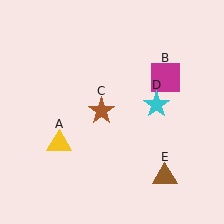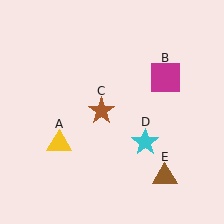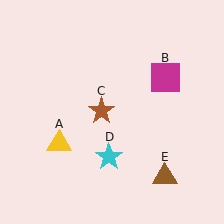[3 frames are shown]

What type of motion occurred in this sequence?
The cyan star (object D) rotated clockwise around the center of the scene.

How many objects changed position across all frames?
1 object changed position: cyan star (object D).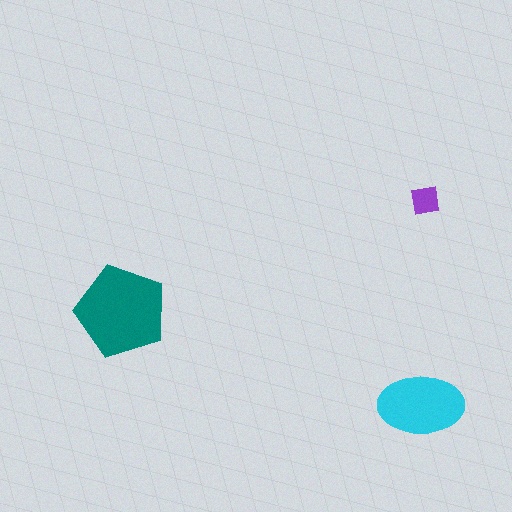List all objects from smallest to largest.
The purple square, the cyan ellipse, the teal pentagon.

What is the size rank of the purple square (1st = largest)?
3rd.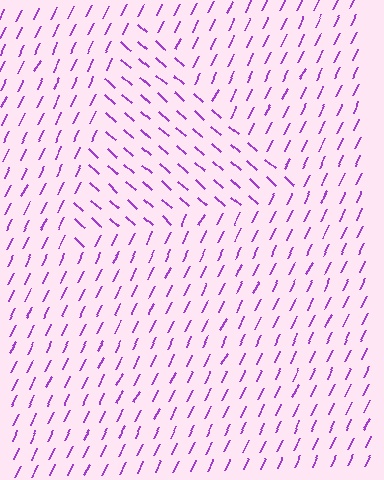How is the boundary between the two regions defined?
The boundary is defined purely by a change in line orientation (approximately 75 degrees difference). All lines are the same color and thickness.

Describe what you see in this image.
The image is filled with small purple line segments. A triangle region in the image has lines oriented differently from the surrounding lines, creating a visible texture boundary.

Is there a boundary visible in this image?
Yes, there is a texture boundary formed by a change in line orientation.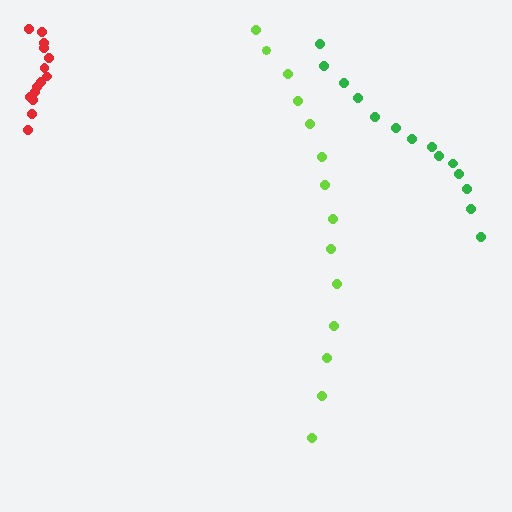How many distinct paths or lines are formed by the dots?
There are 3 distinct paths.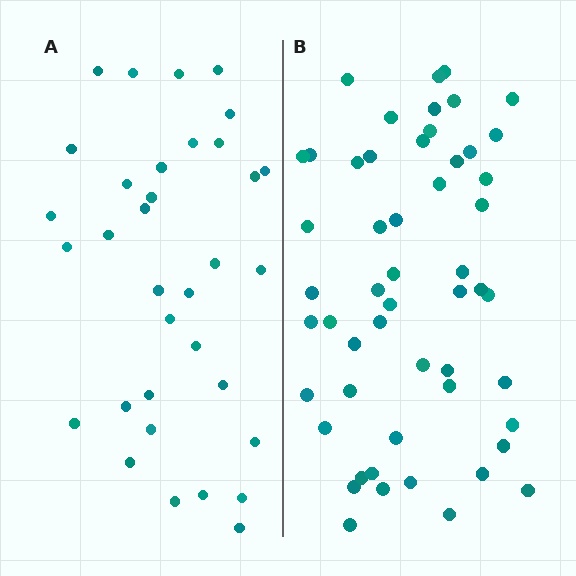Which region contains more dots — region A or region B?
Region B (the right region) has more dots.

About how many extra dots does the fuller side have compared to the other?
Region B has approximately 20 more dots than region A.